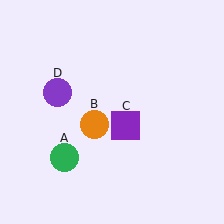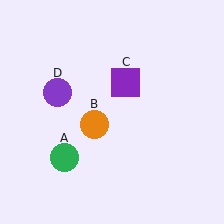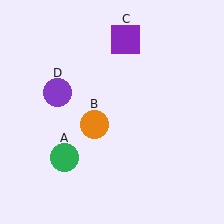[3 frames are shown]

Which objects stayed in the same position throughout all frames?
Green circle (object A) and orange circle (object B) and purple circle (object D) remained stationary.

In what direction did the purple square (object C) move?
The purple square (object C) moved up.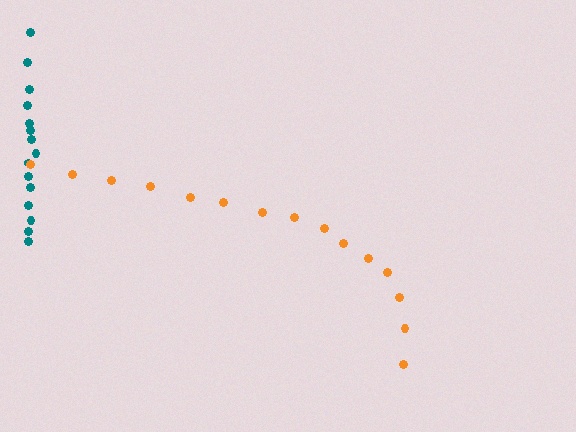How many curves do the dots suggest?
There are 2 distinct paths.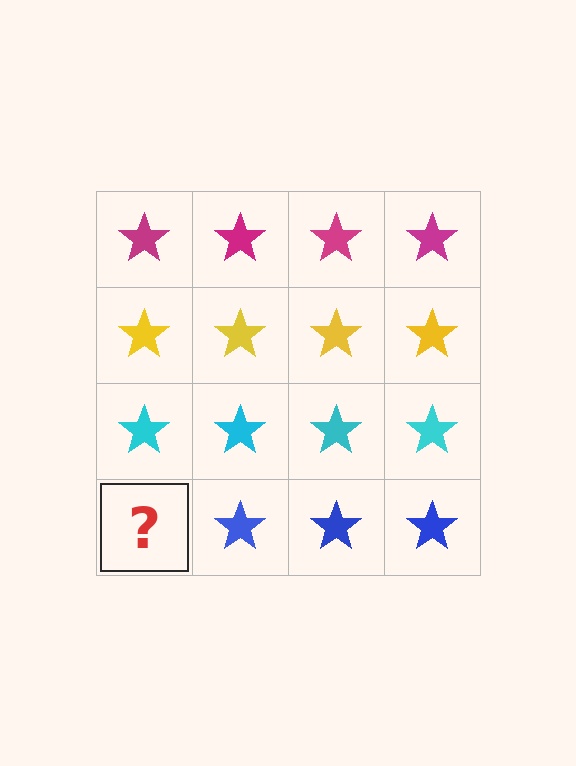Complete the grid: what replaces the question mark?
The question mark should be replaced with a blue star.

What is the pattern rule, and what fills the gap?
The rule is that each row has a consistent color. The gap should be filled with a blue star.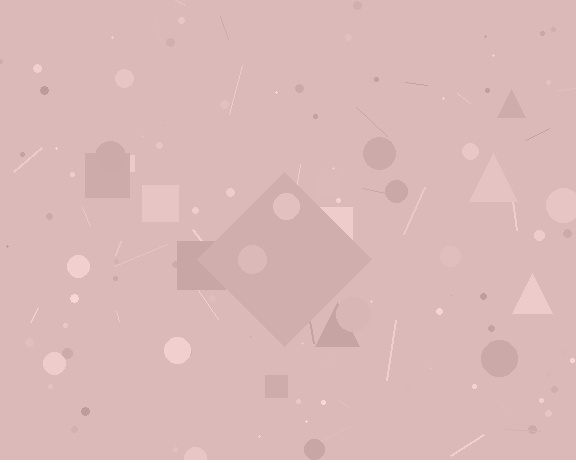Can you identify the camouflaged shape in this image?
The camouflaged shape is a diamond.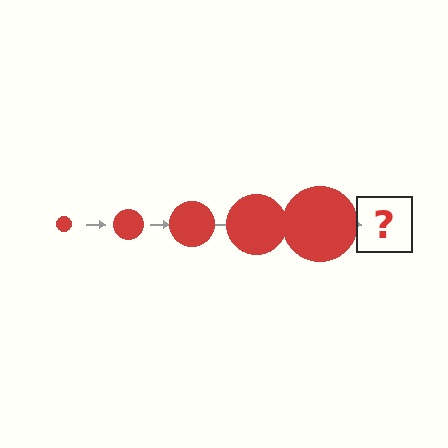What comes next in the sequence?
The next element should be a red circle, larger than the previous one.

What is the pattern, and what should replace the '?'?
The pattern is that the circle gets progressively larger each step. The '?' should be a red circle, larger than the previous one.